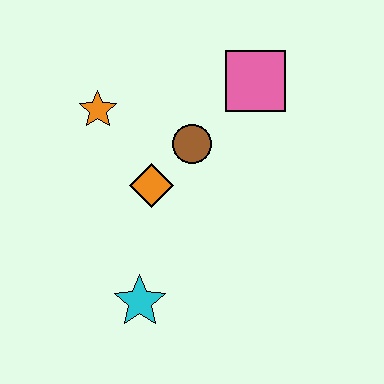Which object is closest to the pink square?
The brown circle is closest to the pink square.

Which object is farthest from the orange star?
The cyan star is farthest from the orange star.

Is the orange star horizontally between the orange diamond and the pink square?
No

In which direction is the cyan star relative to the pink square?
The cyan star is below the pink square.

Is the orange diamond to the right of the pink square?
No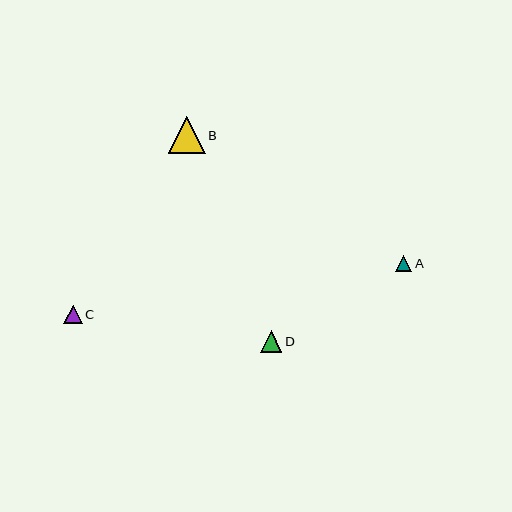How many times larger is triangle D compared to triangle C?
Triangle D is approximately 1.2 times the size of triangle C.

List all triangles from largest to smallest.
From largest to smallest: B, D, C, A.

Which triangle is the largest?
Triangle B is the largest with a size of approximately 37 pixels.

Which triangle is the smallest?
Triangle A is the smallest with a size of approximately 16 pixels.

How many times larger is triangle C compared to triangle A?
Triangle C is approximately 1.1 times the size of triangle A.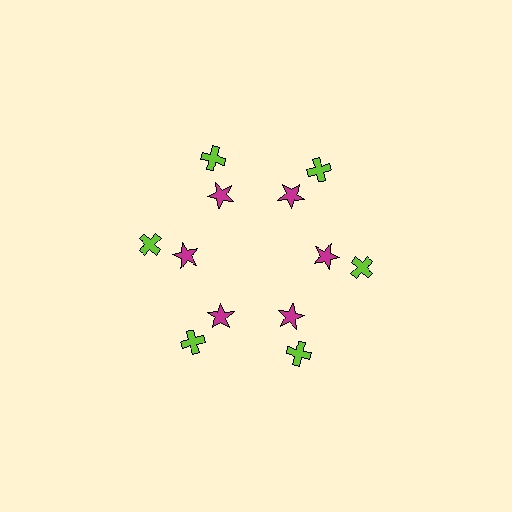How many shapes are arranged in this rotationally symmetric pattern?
There are 12 shapes, arranged in 6 groups of 2.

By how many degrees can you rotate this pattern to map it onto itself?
The pattern maps onto itself every 60 degrees of rotation.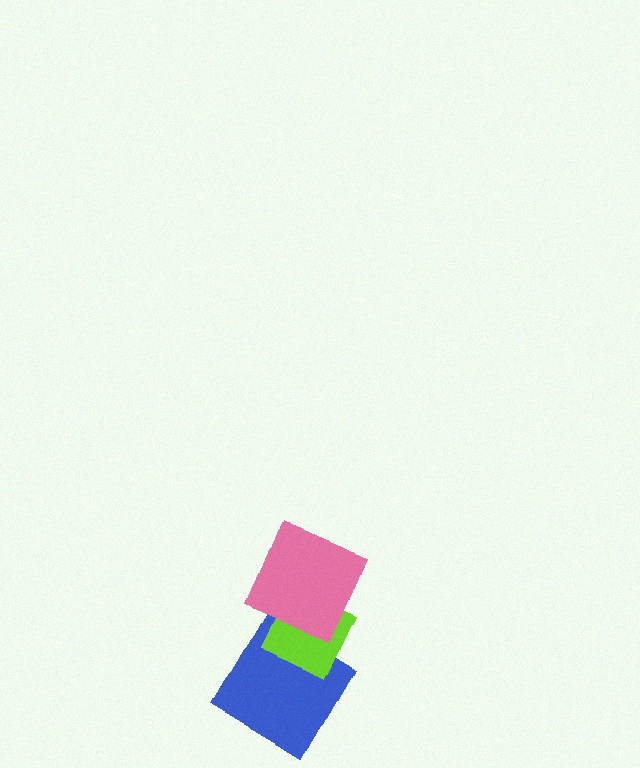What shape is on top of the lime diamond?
The pink square is on top of the lime diamond.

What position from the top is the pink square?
The pink square is 1st from the top.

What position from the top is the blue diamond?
The blue diamond is 3rd from the top.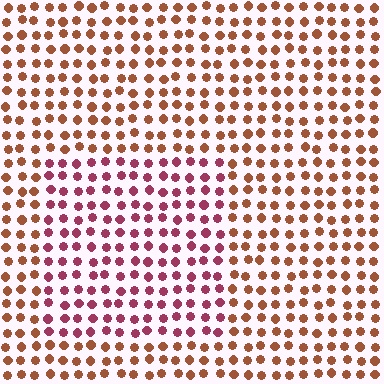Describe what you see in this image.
The image is filled with small brown elements in a uniform arrangement. A rectangle-shaped region is visible where the elements are tinted to a slightly different hue, forming a subtle color boundary.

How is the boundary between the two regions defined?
The boundary is defined purely by a slight shift in hue (about 41 degrees). Spacing, size, and orientation are identical on both sides.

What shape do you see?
I see a rectangle.